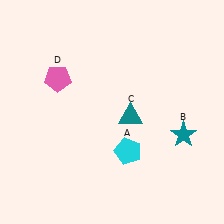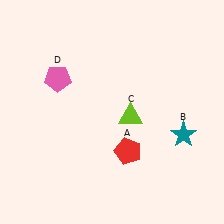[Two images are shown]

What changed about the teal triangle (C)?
In Image 1, C is teal. In Image 2, it changed to lime.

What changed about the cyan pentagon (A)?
In Image 1, A is cyan. In Image 2, it changed to red.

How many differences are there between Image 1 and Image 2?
There are 2 differences between the two images.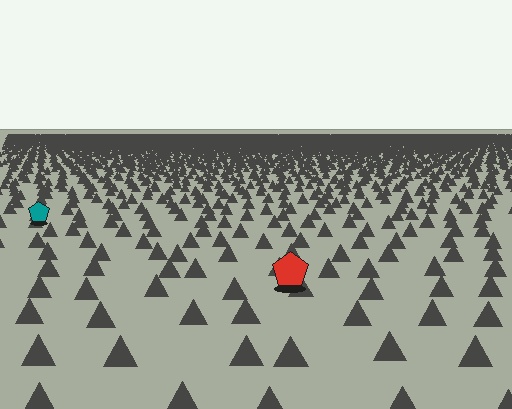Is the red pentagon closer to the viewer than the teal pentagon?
Yes. The red pentagon is closer — you can tell from the texture gradient: the ground texture is coarser near it.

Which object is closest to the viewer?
The red pentagon is closest. The texture marks near it are larger and more spread out.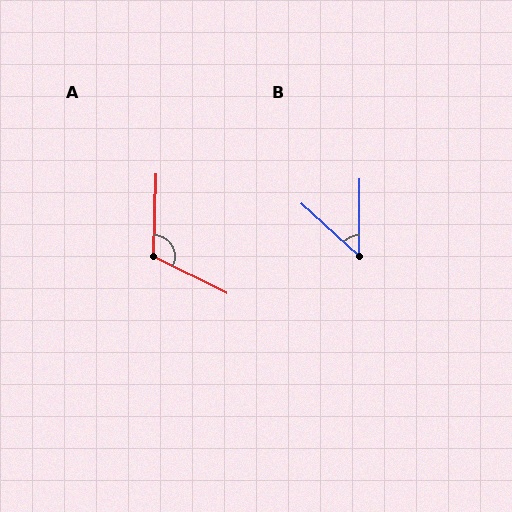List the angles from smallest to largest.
B (48°), A (115°).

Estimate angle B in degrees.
Approximately 48 degrees.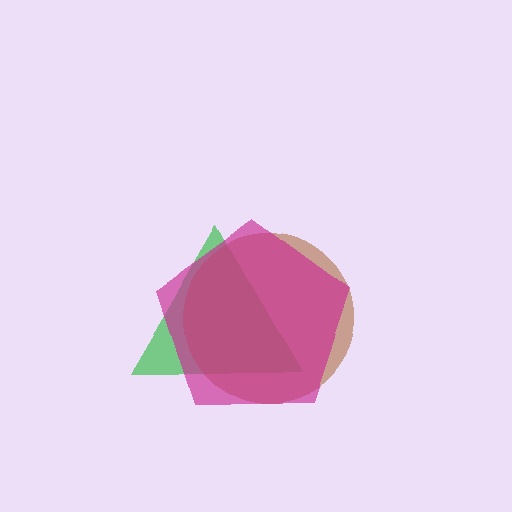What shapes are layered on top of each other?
The layered shapes are: a green triangle, a brown circle, a magenta pentagon.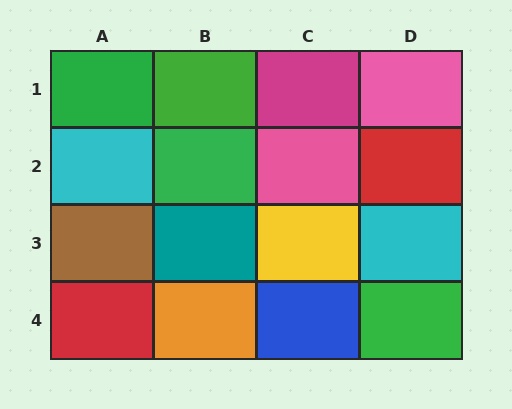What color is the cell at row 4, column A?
Red.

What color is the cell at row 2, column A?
Cyan.